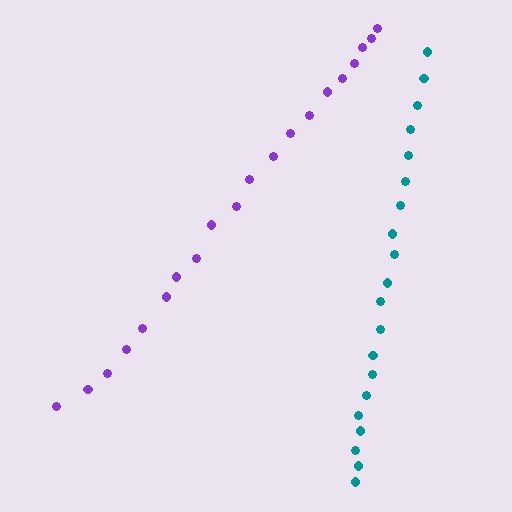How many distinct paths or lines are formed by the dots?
There are 2 distinct paths.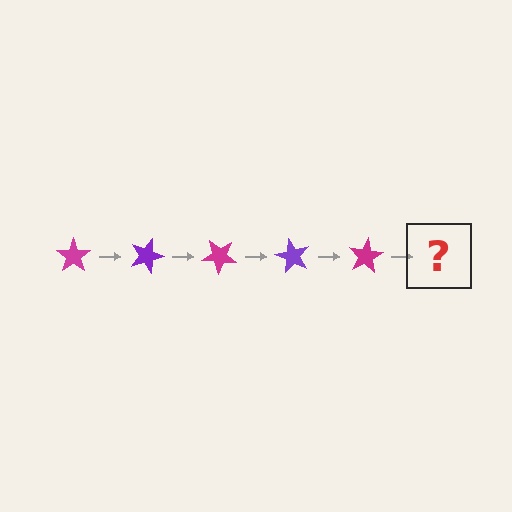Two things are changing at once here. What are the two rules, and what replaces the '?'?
The two rules are that it rotates 20 degrees each step and the color cycles through magenta and purple. The '?' should be a purple star, rotated 100 degrees from the start.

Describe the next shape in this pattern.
It should be a purple star, rotated 100 degrees from the start.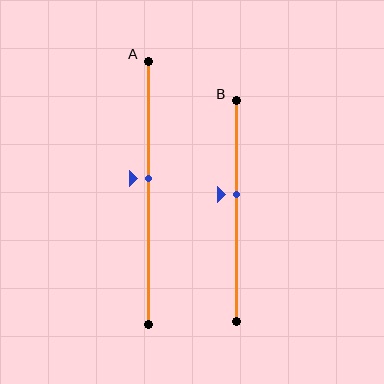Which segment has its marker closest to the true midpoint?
Segment A has its marker closest to the true midpoint.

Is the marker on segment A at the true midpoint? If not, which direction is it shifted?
No, the marker on segment A is shifted upward by about 5% of the segment length.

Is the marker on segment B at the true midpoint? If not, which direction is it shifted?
No, the marker on segment B is shifted upward by about 7% of the segment length.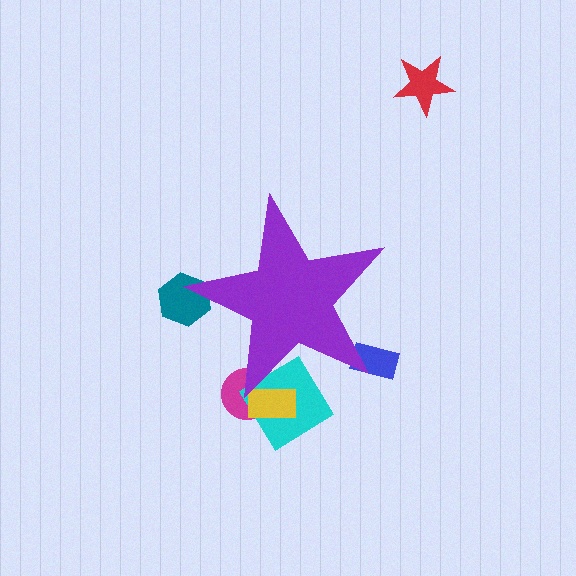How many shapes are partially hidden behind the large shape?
5 shapes are partially hidden.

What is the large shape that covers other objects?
A purple star.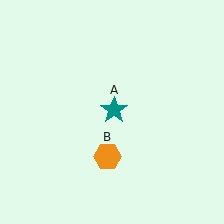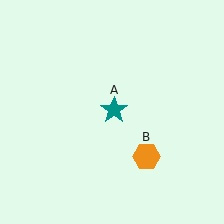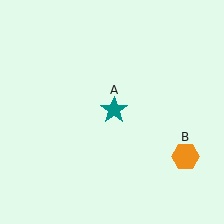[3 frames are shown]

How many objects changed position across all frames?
1 object changed position: orange hexagon (object B).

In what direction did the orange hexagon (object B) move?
The orange hexagon (object B) moved right.